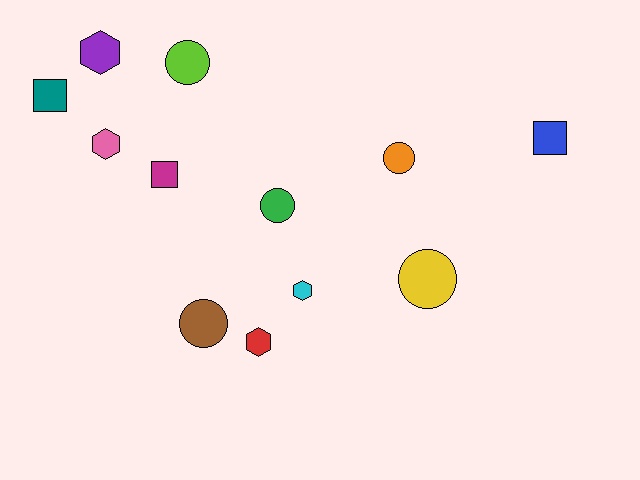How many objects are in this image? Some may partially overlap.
There are 12 objects.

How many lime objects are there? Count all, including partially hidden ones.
There is 1 lime object.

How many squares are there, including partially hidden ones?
There are 3 squares.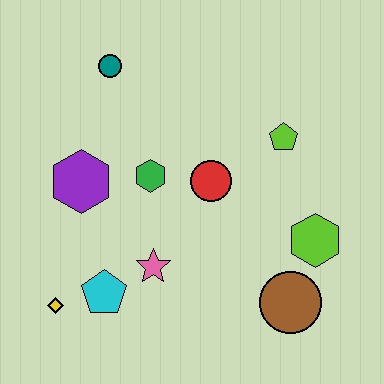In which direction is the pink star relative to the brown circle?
The pink star is to the left of the brown circle.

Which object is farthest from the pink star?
The teal circle is farthest from the pink star.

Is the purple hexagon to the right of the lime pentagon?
No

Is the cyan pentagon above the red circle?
No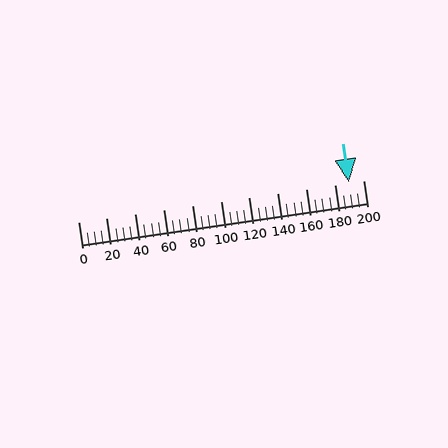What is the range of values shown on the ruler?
The ruler shows values from 0 to 200.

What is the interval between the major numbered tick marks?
The major tick marks are spaced 20 units apart.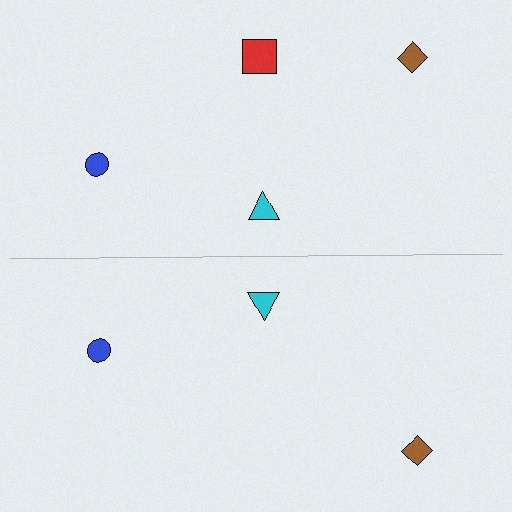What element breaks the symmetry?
A red square is missing from the bottom side.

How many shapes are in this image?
There are 7 shapes in this image.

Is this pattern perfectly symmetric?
No, the pattern is not perfectly symmetric. A red square is missing from the bottom side.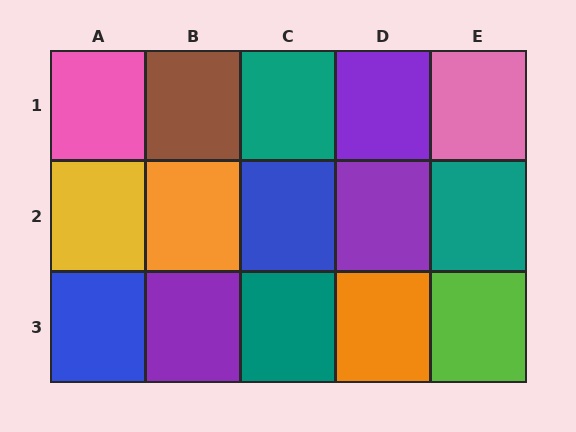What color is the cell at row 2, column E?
Teal.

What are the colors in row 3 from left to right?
Blue, purple, teal, orange, lime.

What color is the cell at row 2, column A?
Yellow.